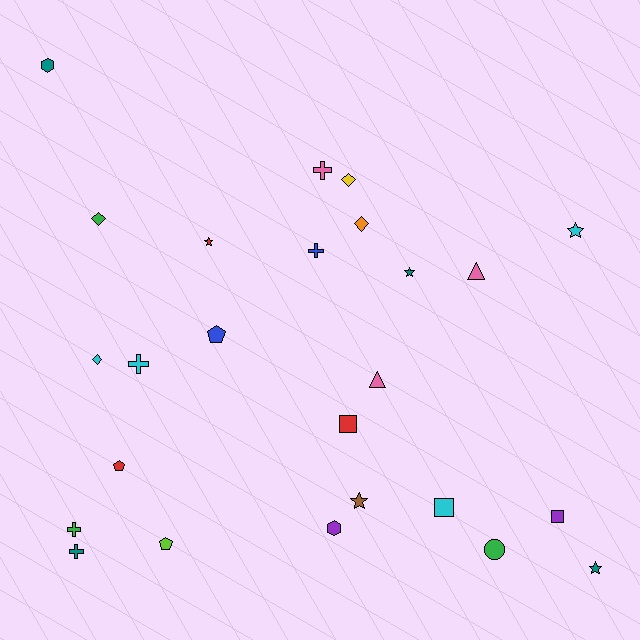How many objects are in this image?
There are 25 objects.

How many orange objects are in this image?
There is 1 orange object.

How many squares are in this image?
There are 3 squares.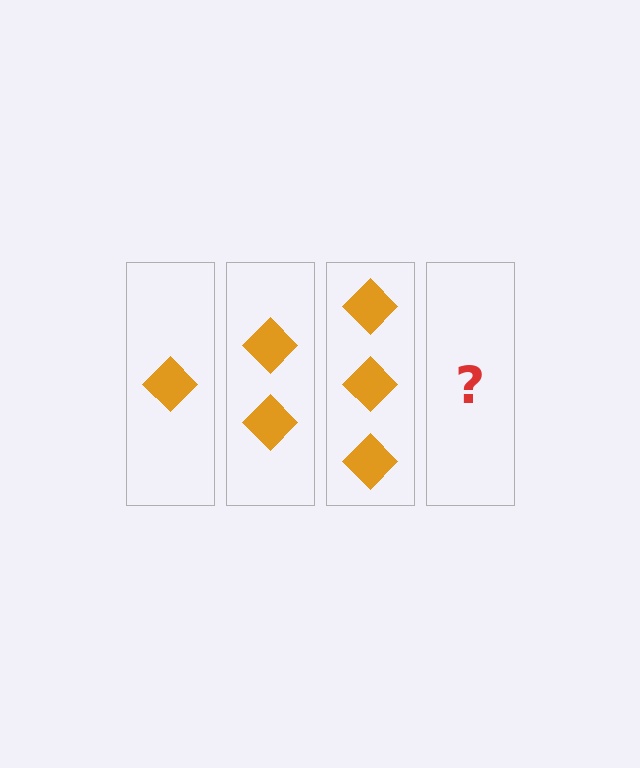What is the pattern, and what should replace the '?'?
The pattern is that each step adds one more diamond. The '?' should be 4 diamonds.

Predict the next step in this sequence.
The next step is 4 diamonds.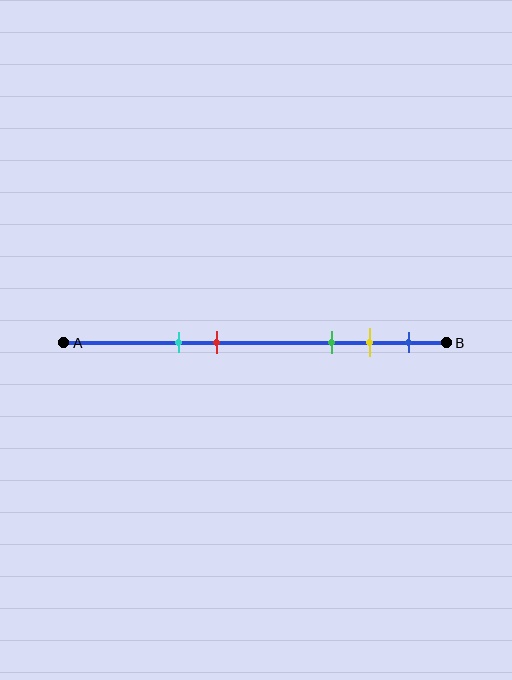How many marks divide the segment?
There are 5 marks dividing the segment.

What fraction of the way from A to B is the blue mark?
The blue mark is approximately 90% (0.9) of the way from A to B.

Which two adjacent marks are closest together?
The yellow and blue marks are the closest adjacent pair.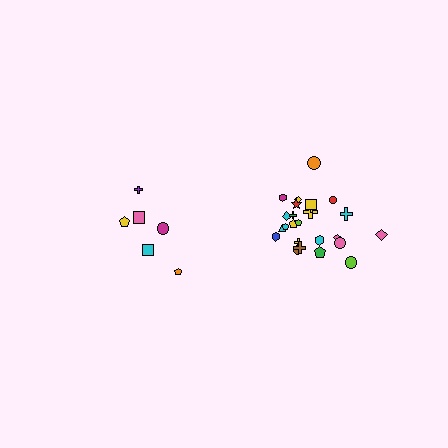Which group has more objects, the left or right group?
The right group.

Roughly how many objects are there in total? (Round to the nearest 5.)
Roughly 30 objects in total.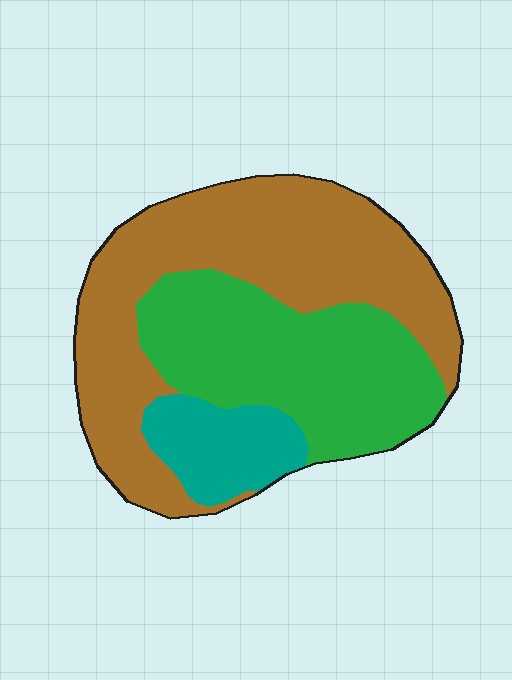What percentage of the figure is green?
Green takes up between a quarter and a half of the figure.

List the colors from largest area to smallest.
From largest to smallest: brown, green, teal.